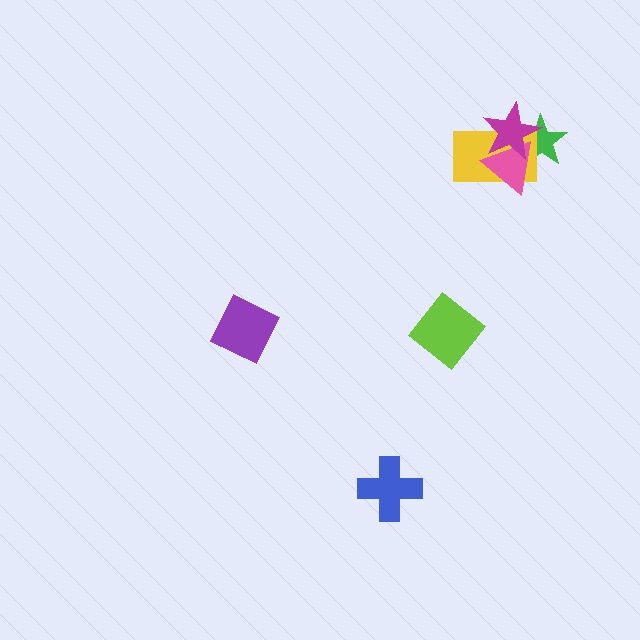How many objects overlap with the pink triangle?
3 objects overlap with the pink triangle.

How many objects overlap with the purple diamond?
0 objects overlap with the purple diamond.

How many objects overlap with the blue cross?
0 objects overlap with the blue cross.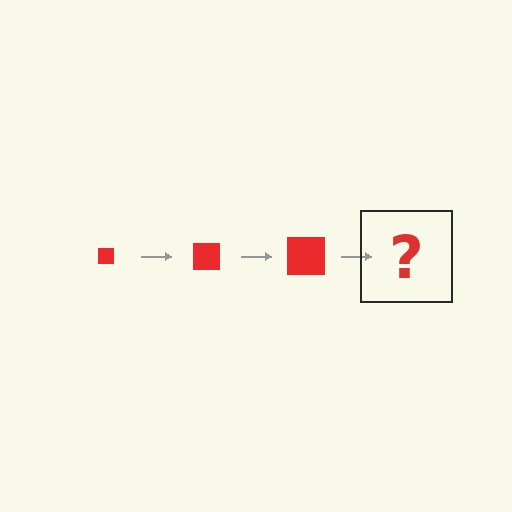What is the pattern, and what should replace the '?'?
The pattern is that the square gets progressively larger each step. The '?' should be a red square, larger than the previous one.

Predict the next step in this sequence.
The next step is a red square, larger than the previous one.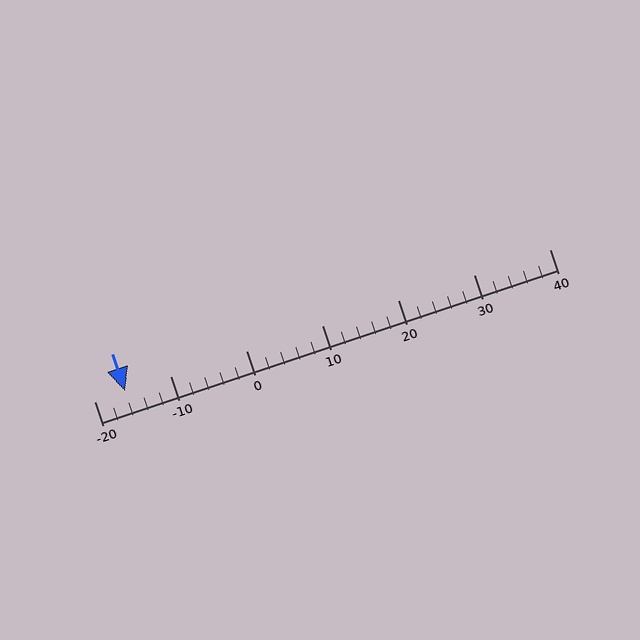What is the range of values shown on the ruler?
The ruler shows values from -20 to 40.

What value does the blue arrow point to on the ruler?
The blue arrow points to approximately -16.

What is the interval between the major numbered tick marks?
The major tick marks are spaced 10 units apart.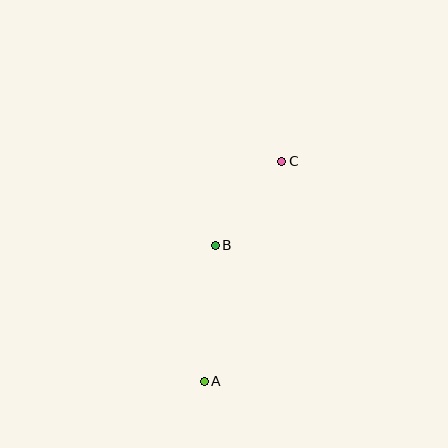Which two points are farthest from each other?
Points A and C are farthest from each other.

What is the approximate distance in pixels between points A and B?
The distance between A and B is approximately 137 pixels.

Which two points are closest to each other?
Points B and C are closest to each other.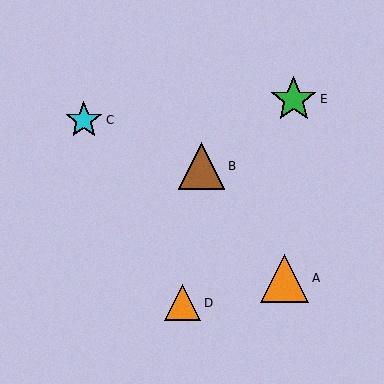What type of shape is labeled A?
Shape A is an orange triangle.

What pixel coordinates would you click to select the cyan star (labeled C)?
Click at (84, 120) to select the cyan star C.